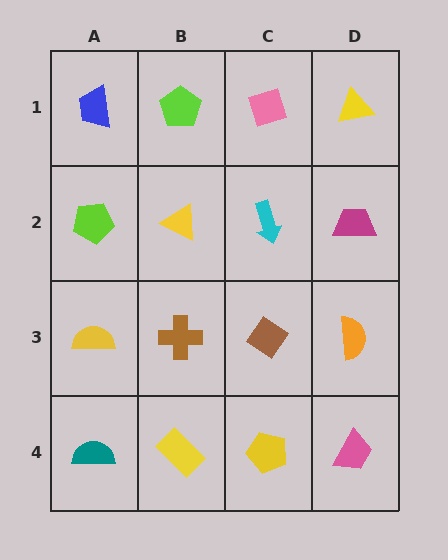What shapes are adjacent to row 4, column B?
A brown cross (row 3, column B), a teal semicircle (row 4, column A), a yellow pentagon (row 4, column C).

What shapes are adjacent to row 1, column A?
A lime pentagon (row 2, column A), a lime pentagon (row 1, column B).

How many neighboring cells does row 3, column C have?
4.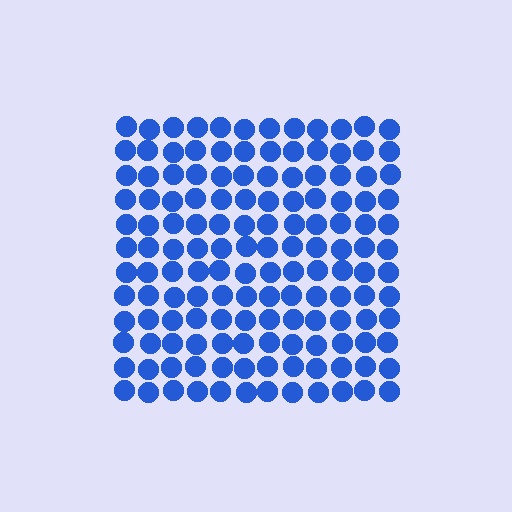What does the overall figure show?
The overall figure shows a square.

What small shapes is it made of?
It is made of small circles.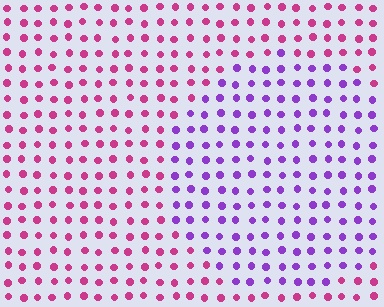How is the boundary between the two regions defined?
The boundary is defined purely by a slight shift in hue (about 50 degrees). Spacing, size, and orientation are identical on both sides.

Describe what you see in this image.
The image is filled with small magenta elements in a uniform arrangement. A circle-shaped region is visible where the elements are tinted to a slightly different hue, forming a subtle color boundary.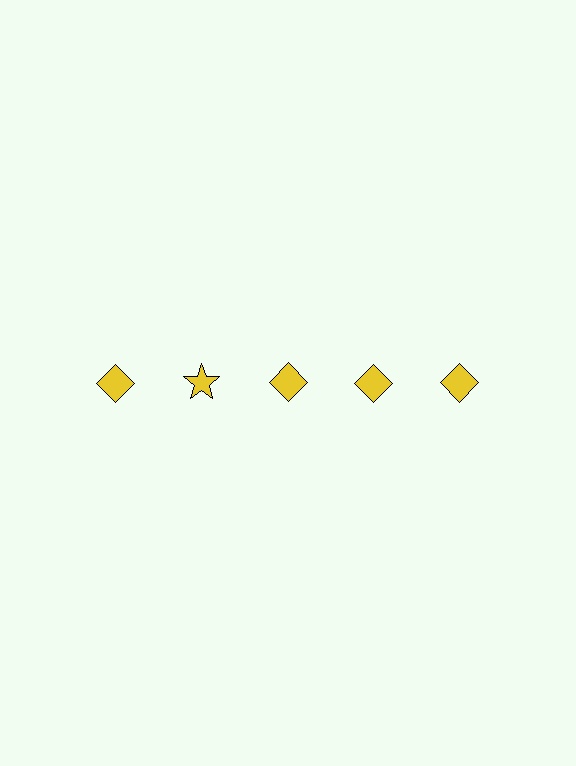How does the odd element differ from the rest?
It has a different shape: star instead of diamond.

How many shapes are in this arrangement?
There are 5 shapes arranged in a grid pattern.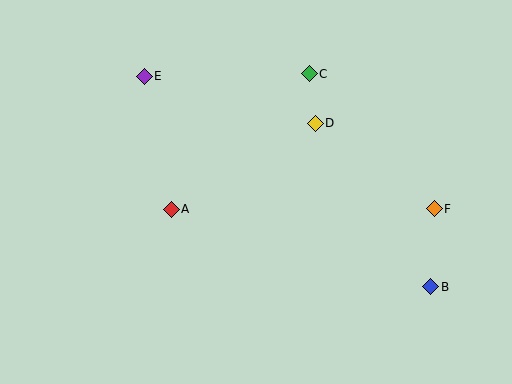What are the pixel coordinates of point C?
Point C is at (309, 74).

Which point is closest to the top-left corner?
Point E is closest to the top-left corner.